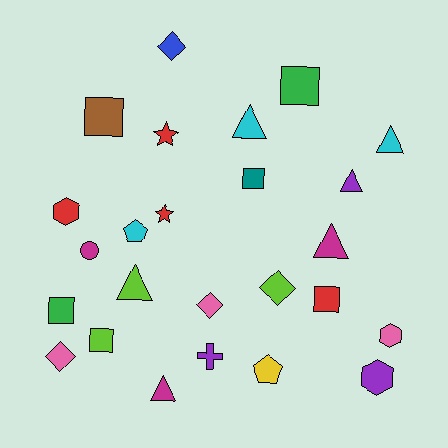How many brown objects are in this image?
There is 1 brown object.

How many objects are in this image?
There are 25 objects.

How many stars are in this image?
There are 2 stars.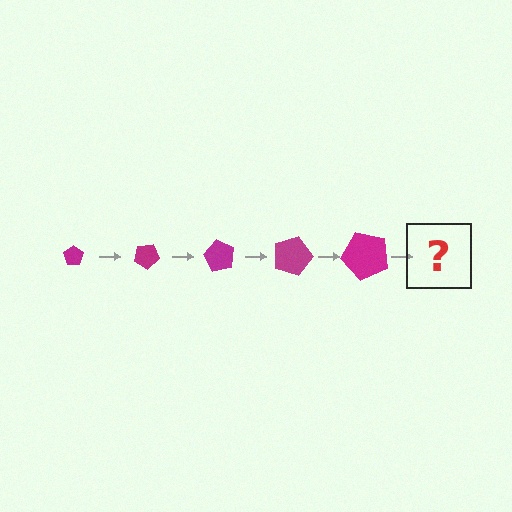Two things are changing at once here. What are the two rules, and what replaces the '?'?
The two rules are that the pentagon grows larger each step and it rotates 30 degrees each step. The '?' should be a pentagon, larger than the previous one and rotated 150 degrees from the start.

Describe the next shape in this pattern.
It should be a pentagon, larger than the previous one and rotated 150 degrees from the start.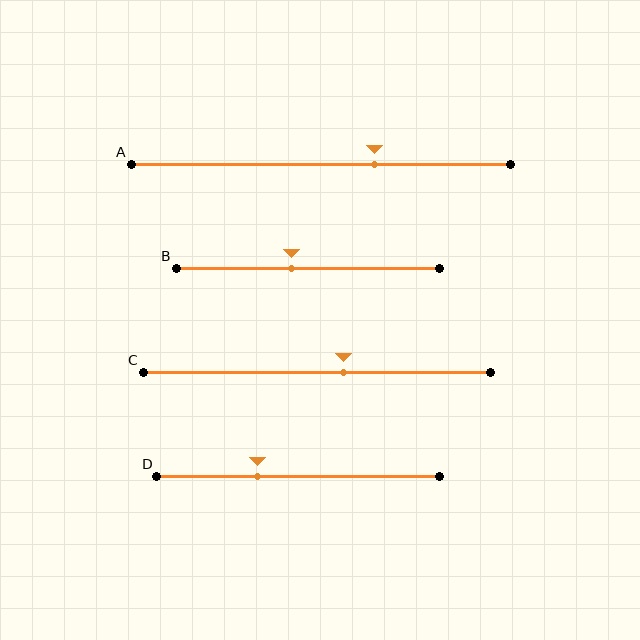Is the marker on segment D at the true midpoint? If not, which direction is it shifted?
No, the marker on segment D is shifted to the left by about 14% of the segment length.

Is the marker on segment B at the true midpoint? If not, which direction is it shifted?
No, the marker on segment B is shifted to the left by about 6% of the segment length.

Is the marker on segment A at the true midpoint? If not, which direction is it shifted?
No, the marker on segment A is shifted to the right by about 14% of the segment length.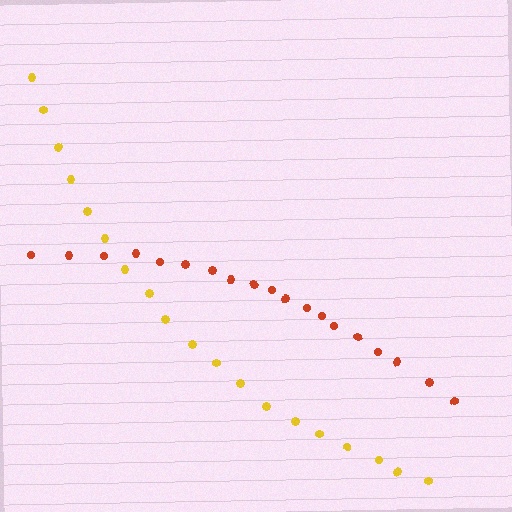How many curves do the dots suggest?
There are 2 distinct paths.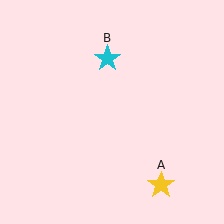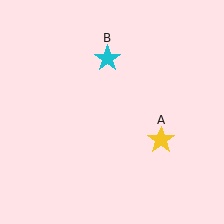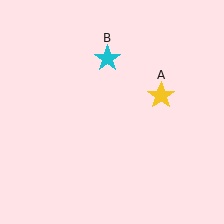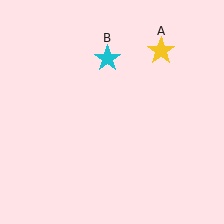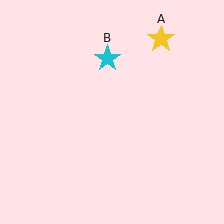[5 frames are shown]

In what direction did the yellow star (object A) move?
The yellow star (object A) moved up.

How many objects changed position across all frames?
1 object changed position: yellow star (object A).